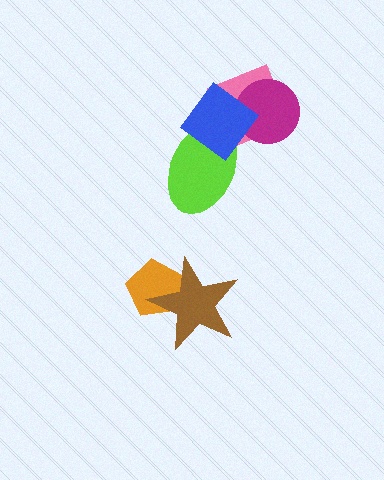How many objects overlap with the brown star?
1 object overlaps with the brown star.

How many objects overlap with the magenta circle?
2 objects overlap with the magenta circle.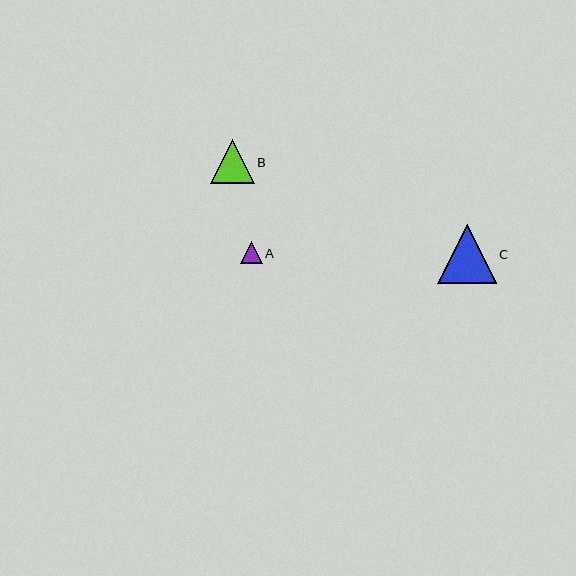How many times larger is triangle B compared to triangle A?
Triangle B is approximately 2.0 times the size of triangle A.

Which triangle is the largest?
Triangle C is the largest with a size of approximately 59 pixels.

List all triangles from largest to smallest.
From largest to smallest: C, B, A.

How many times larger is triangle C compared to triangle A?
Triangle C is approximately 2.7 times the size of triangle A.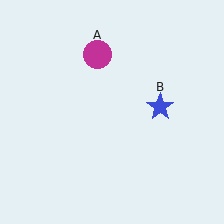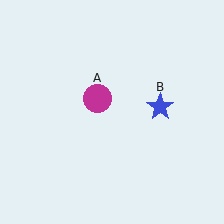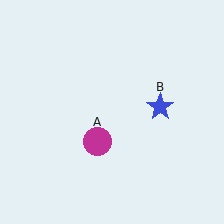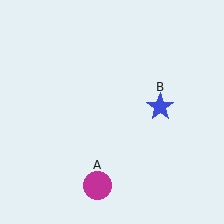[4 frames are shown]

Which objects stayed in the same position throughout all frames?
Blue star (object B) remained stationary.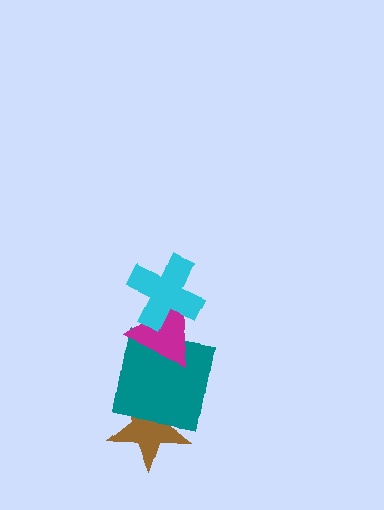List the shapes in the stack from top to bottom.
From top to bottom: the cyan cross, the magenta triangle, the teal square, the brown star.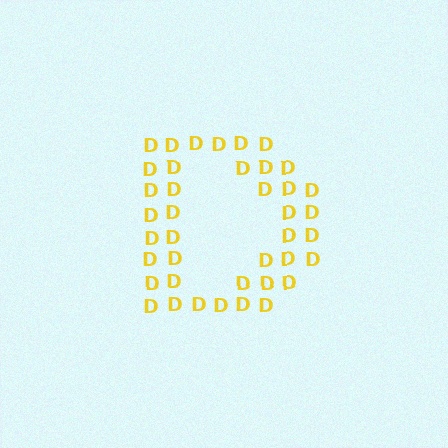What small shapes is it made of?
It is made of small letter D's.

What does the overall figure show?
The overall figure shows the letter D.